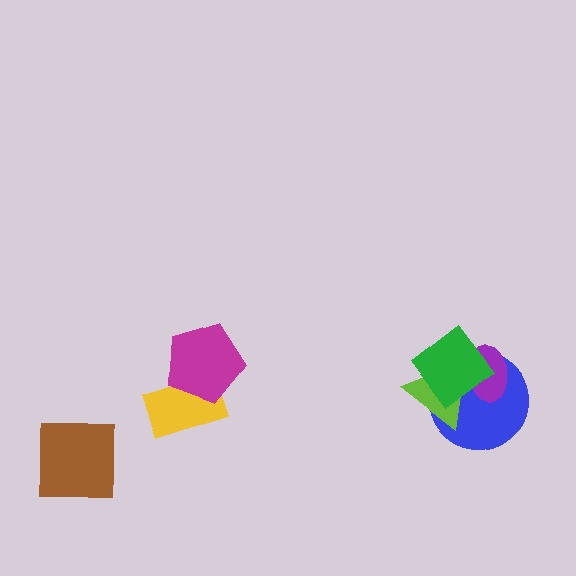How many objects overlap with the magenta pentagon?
1 object overlaps with the magenta pentagon.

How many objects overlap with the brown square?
0 objects overlap with the brown square.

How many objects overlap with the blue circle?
3 objects overlap with the blue circle.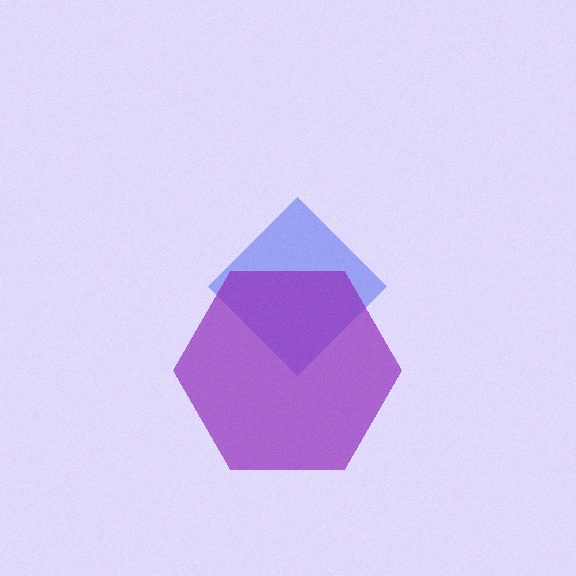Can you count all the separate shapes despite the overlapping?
Yes, there are 2 separate shapes.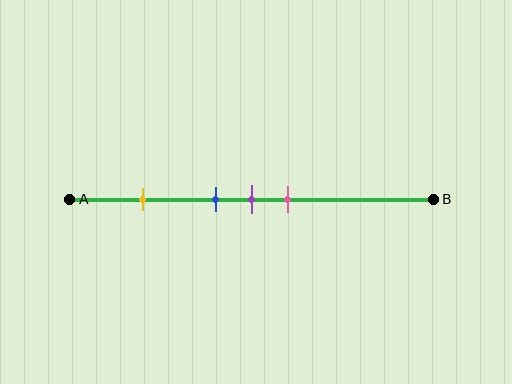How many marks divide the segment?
There are 4 marks dividing the segment.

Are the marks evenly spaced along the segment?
No, the marks are not evenly spaced.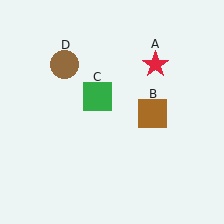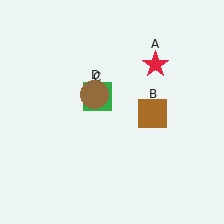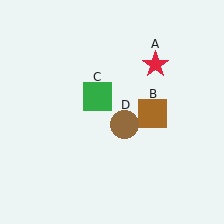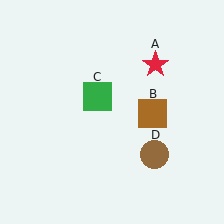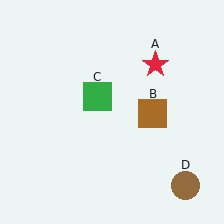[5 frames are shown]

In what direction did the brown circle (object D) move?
The brown circle (object D) moved down and to the right.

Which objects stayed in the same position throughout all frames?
Red star (object A) and brown square (object B) and green square (object C) remained stationary.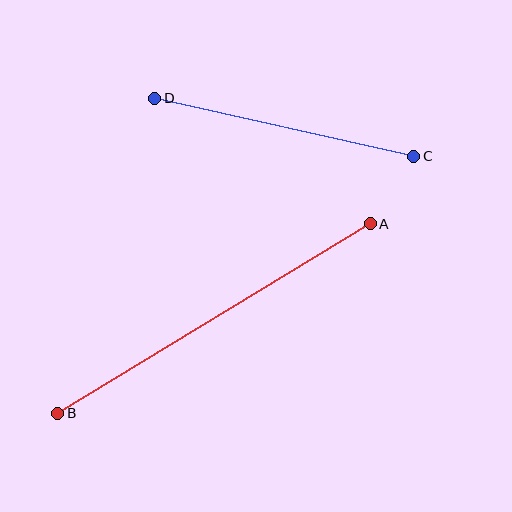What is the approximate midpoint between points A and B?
The midpoint is at approximately (214, 319) pixels.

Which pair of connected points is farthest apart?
Points A and B are farthest apart.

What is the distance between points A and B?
The distance is approximately 365 pixels.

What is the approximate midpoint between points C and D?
The midpoint is at approximately (284, 127) pixels.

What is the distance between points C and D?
The distance is approximately 265 pixels.